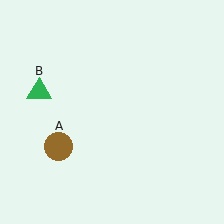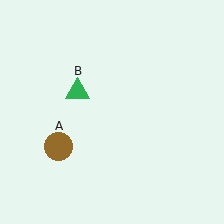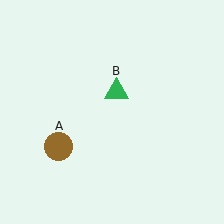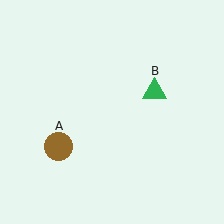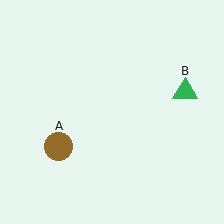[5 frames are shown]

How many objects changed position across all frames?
1 object changed position: green triangle (object B).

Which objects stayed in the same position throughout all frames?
Brown circle (object A) remained stationary.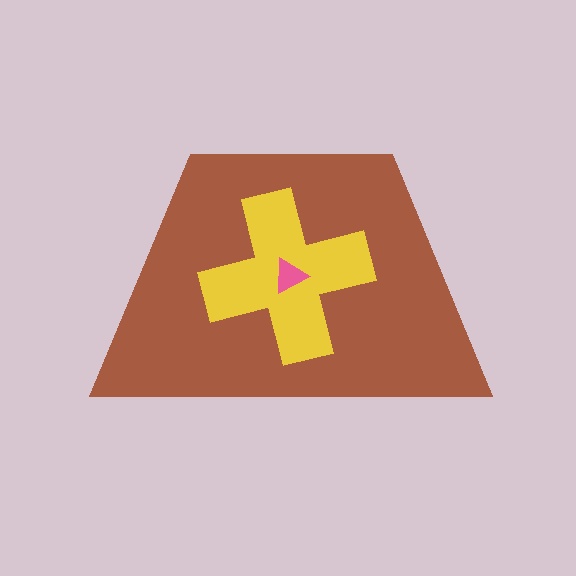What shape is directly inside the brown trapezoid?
The yellow cross.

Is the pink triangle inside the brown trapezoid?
Yes.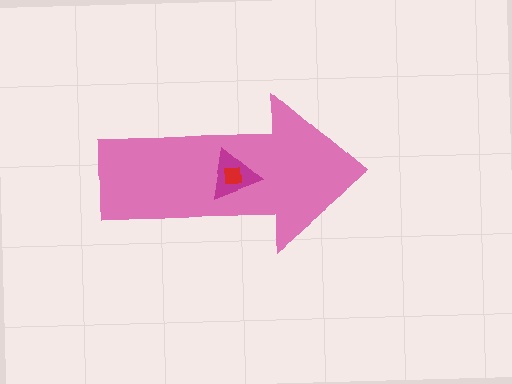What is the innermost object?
The red square.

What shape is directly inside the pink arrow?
The magenta triangle.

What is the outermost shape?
The pink arrow.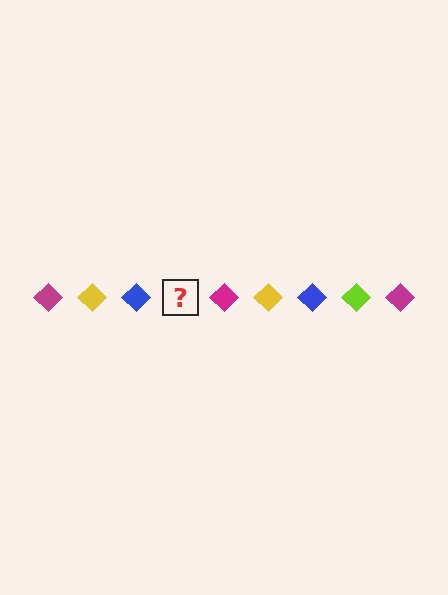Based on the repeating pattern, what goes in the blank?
The blank should be a lime diamond.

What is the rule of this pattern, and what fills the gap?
The rule is that the pattern cycles through magenta, yellow, blue, lime diamonds. The gap should be filled with a lime diamond.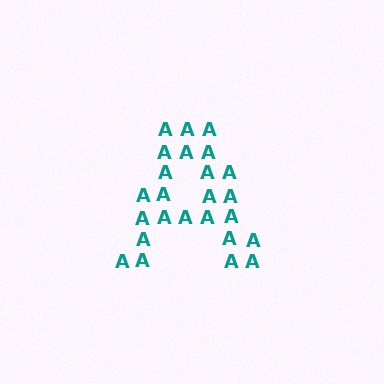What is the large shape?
The large shape is the letter A.